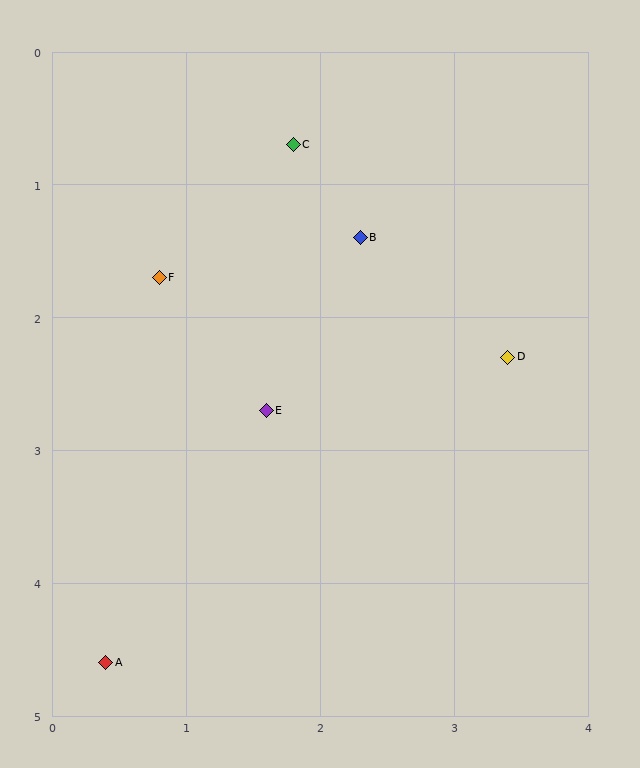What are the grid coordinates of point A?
Point A is at approximately (0.4, 4.6).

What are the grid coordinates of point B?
Point B is at approximately (2.3, 1.4).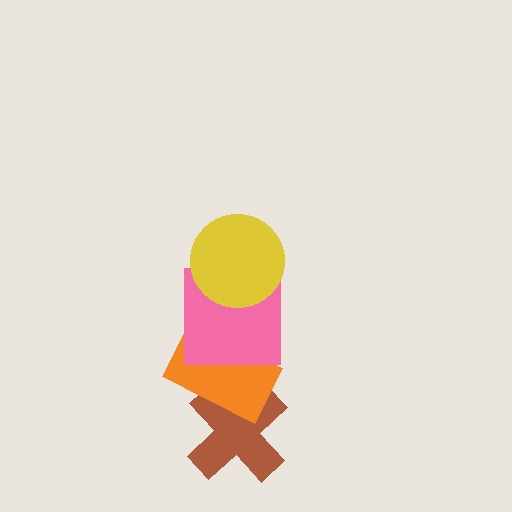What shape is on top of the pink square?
The yellow circle is on top of the pink square.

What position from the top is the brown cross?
The brown cross is 4th from the top.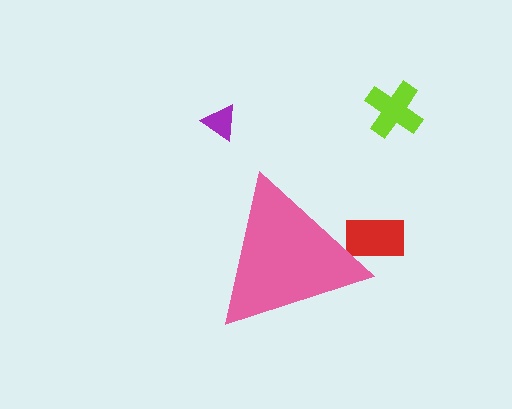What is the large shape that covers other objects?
A pink triangle.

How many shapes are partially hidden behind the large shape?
1 shape is partially hidden.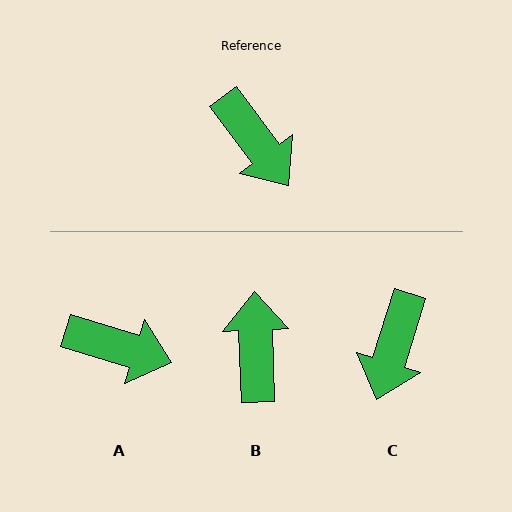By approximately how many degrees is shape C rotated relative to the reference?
Approximately 54 degrees clockwise.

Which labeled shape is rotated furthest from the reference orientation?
B, about 145 degrees away.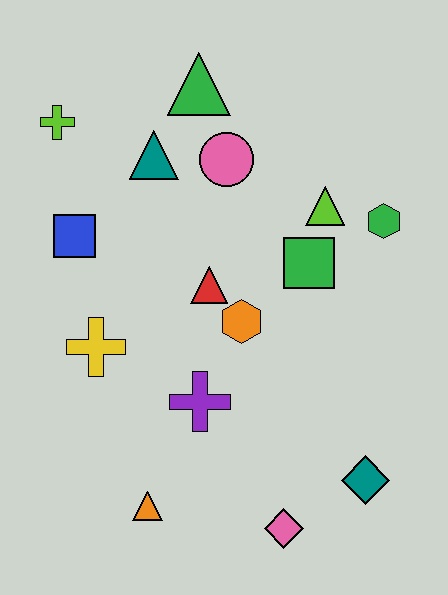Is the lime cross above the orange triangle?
Yes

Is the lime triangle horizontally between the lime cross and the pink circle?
No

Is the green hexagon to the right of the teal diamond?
Yes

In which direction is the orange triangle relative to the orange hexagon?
The orange triangle is below the orange hexagon.